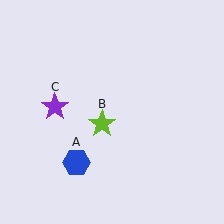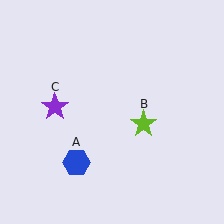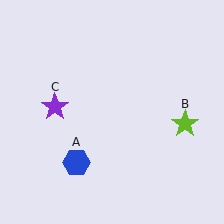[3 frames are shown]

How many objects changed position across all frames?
1 object changed position: lime star (object B).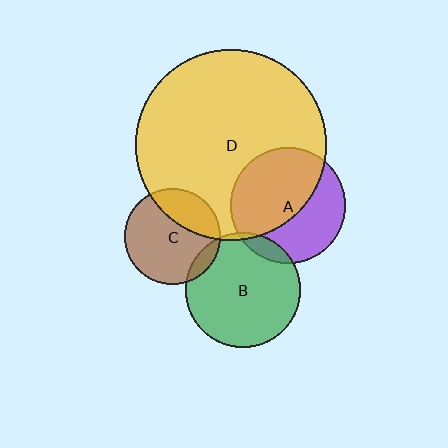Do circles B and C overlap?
Yes.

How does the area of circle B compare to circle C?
Approximately 1.4 times.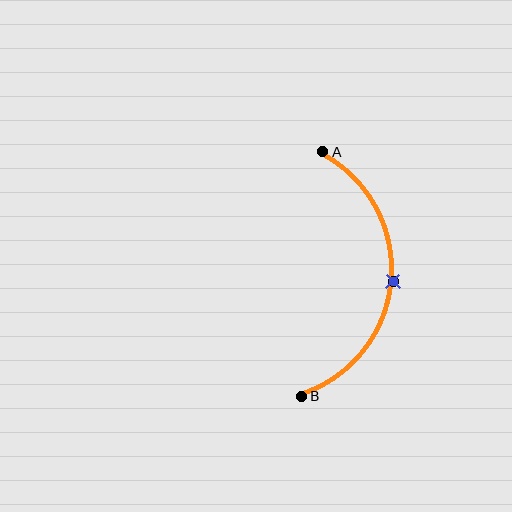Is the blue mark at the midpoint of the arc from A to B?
Yes. The blue mark lies on the arc at equal arc-length from both A and B — it is the arc midpoint.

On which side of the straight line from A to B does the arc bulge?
The arc bulges to the right of the straight line connecting A and B.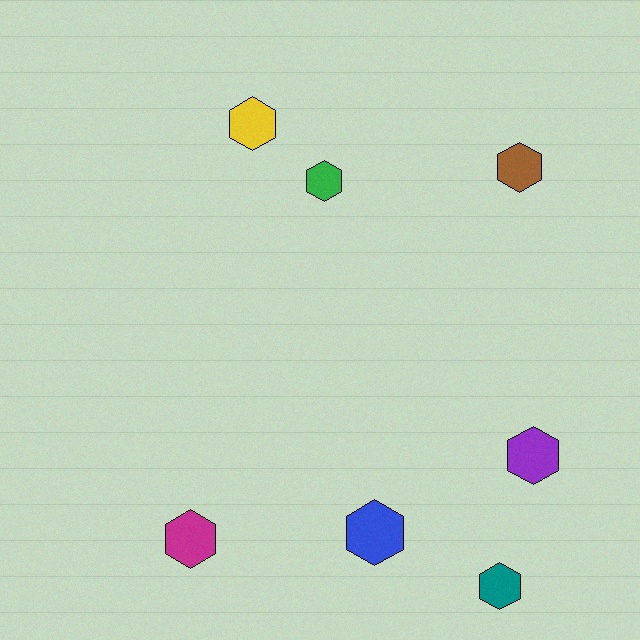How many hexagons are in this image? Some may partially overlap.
There are 7 hexagons.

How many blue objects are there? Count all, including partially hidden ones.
There is 1 blue object.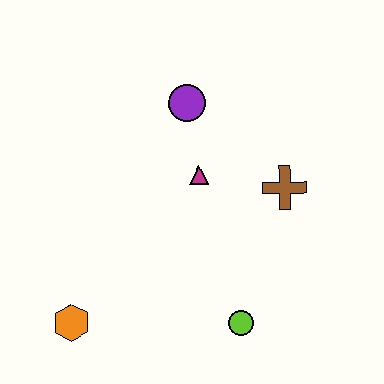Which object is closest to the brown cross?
The magenta triangle is closest to the brown cross.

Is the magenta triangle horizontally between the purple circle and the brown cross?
Yes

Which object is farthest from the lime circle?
The purple circle is farthest from the lime circle.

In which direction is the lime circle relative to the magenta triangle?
The lime circle is below the magenta triangle.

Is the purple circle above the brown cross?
Yes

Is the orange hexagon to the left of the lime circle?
Yes